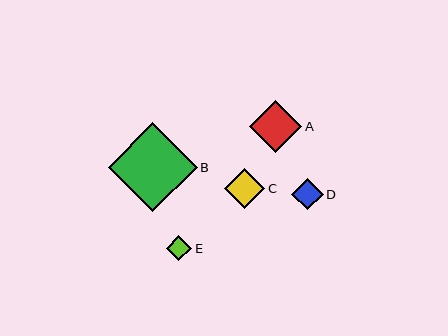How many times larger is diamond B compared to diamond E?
Diamond B is approximately 3.5 times the size of diamond E.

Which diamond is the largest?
Diamond B is the largest with a size of approximately 89 pixels.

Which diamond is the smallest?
Diamond E is the smallest with a size of approximately 25 pixels.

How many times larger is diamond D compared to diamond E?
Diamond D is approximately 1.2 times the size of diamond E.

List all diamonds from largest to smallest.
From largest to smallest: B, A, C, D, E.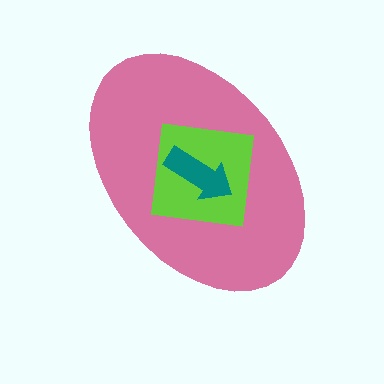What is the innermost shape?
The teal arrow.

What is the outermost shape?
The pink ellipse.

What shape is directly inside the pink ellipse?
The lime square.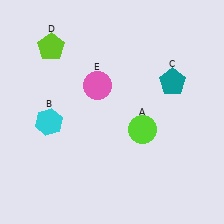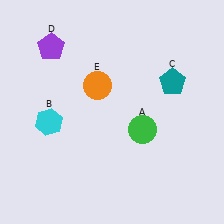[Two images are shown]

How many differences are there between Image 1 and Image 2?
There are 3 differences between the two images.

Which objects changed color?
A changed from lime to green. D changed from lime to purple. E changed from pink to orange.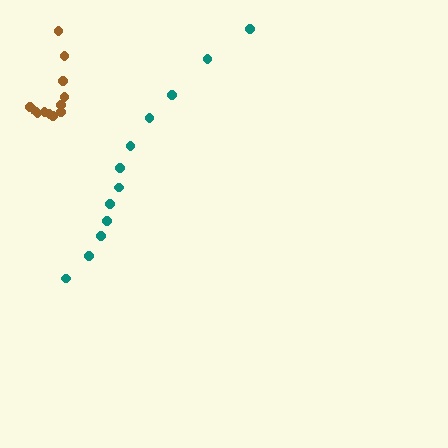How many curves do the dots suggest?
There are 2 distinct paths.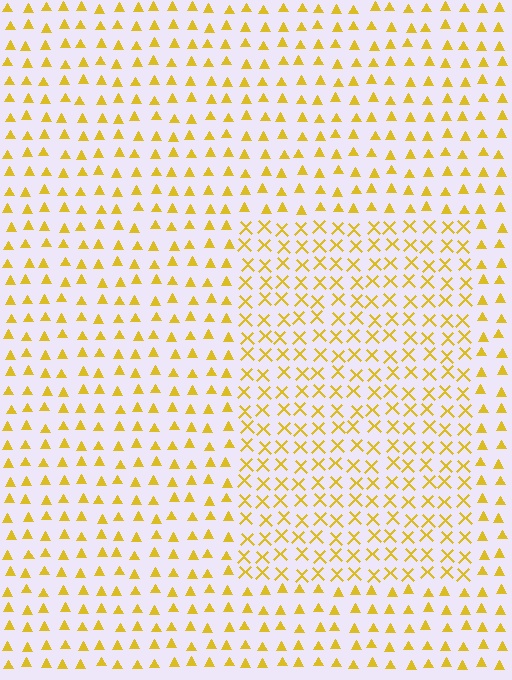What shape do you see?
I see a rectangle.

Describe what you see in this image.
The image is filled with small yellow elements arranged in a uniform grid. A rectangle-shaped region contains X marks, while the surrounding area contains triangles. The boundary is defined purely by the change in element shape.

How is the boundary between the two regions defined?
The boundary is defined by a change in element shape: X marks inside vs. triangles outside. All elements share the same color and spacing.